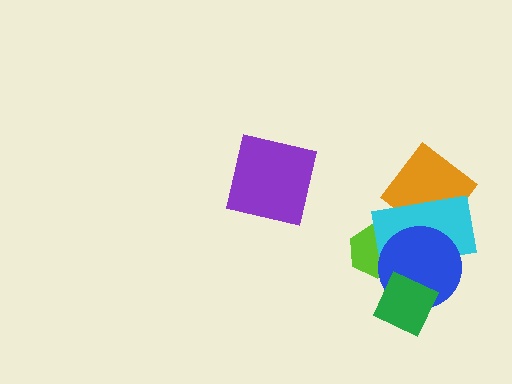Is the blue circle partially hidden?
Yes, it is partially covered by another shape.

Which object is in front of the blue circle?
The green diamond is in front of the blue circle.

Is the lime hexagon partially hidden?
Yes, it is partially covered by another shape.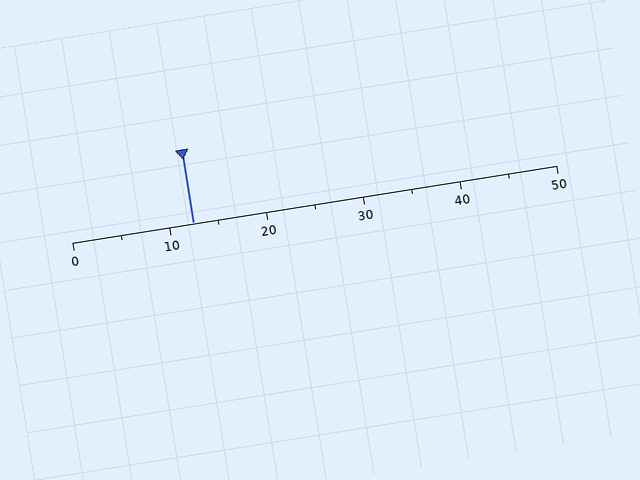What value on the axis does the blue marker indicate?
The marker indicates approximately 12.5.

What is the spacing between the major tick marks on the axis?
The major ticks are spaced 10 apart.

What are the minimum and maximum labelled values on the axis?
The axis runs from 0 to 50.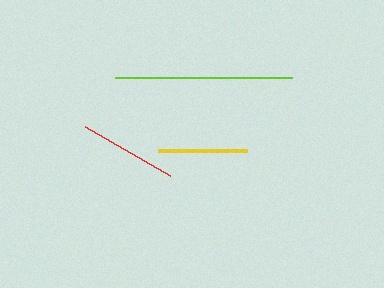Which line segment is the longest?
The lime line is the longest at approximately 177 pixels.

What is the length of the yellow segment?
The yellow segment is approximately 88 pixels long.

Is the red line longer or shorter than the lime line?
The lime line is longer than the red line.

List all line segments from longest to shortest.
From longest to shortest: lime, red, yellow.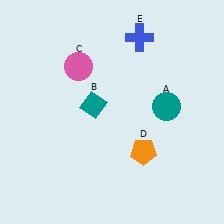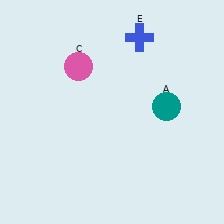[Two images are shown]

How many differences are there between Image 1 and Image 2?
There are 2 differences between the two images.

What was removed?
The orange pentagon (D), the teal diamond (B) were removed in Image 2.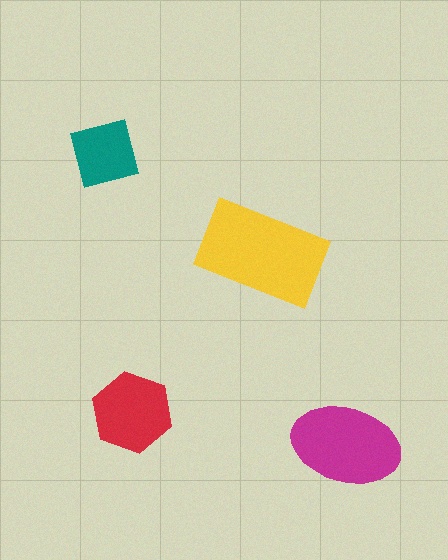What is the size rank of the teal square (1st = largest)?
4th.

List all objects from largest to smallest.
The yellow rectangle, the magenta ellipse, the red hexagon, the teal square.